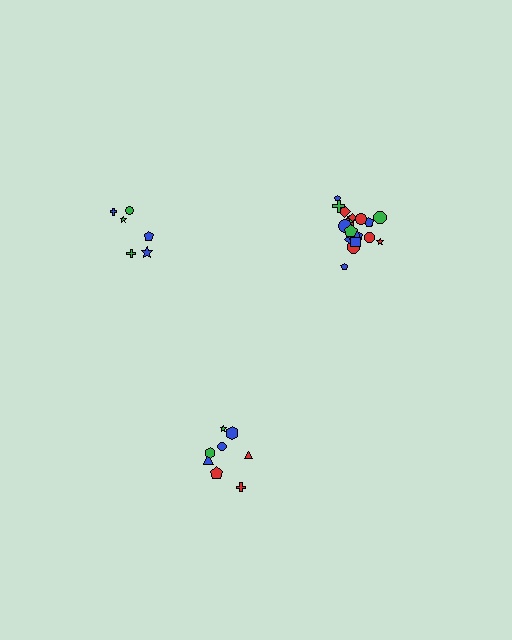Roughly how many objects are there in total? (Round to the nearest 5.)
Roughly 35 objects in total.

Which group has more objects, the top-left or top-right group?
The top-right group.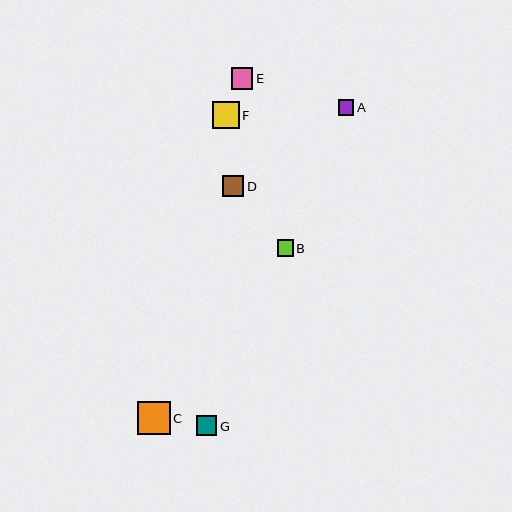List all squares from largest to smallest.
From largest to smallest: C, F, E, D, G, B, A.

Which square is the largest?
Square C is the largest with a size of approximately 33 pixels.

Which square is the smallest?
Square A is the smallest with a size of approximately 15 pixels.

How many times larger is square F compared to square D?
Square F is approximately 1.3 times the size of square D.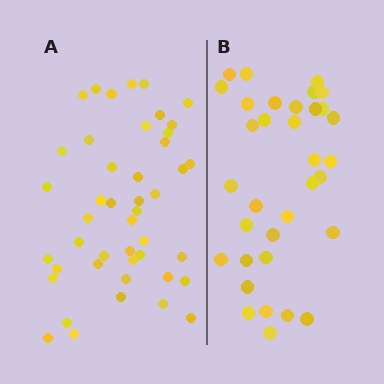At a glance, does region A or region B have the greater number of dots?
Region A (the left region) has more dots.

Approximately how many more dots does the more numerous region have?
Region A has roughly 12 or so more dots than region B.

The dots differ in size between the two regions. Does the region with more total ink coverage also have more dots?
No. Region B has more total ink coverage because its dots are larger, but region A actually contains more individual dots. Total area can be misleading — the number of items is what matters here.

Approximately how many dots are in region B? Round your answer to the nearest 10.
About 30 dots. (The exact count is 34, which rounds to 30.)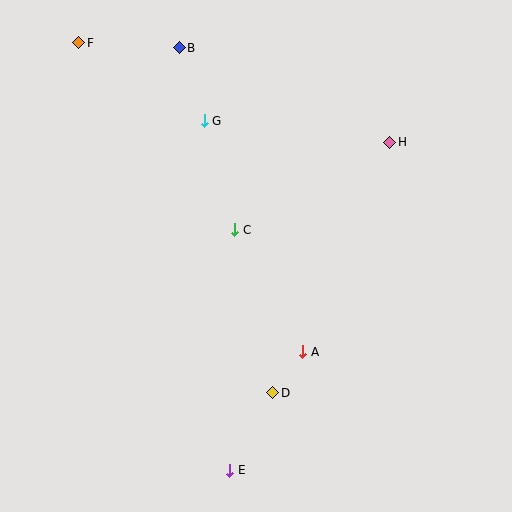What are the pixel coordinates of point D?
Point D is at (273, 393).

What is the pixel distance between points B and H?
The distance between B and H is 231 pixels.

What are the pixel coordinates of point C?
Point C is at (235, 230).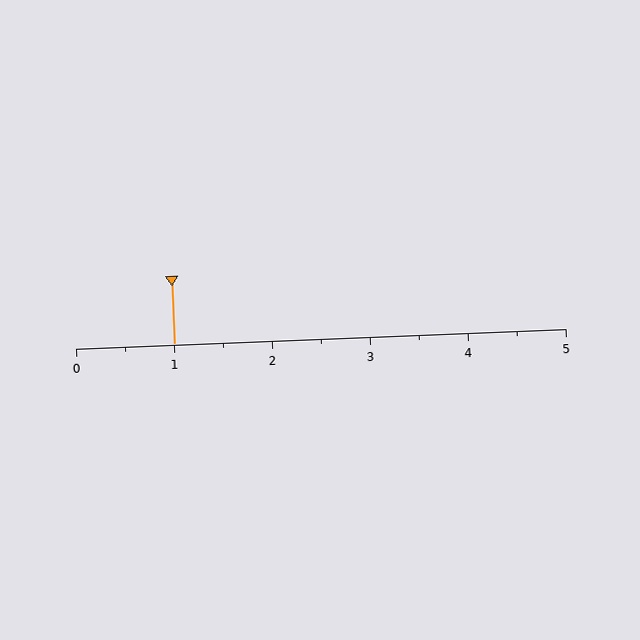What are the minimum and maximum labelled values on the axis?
The axis runs from 0 to 5.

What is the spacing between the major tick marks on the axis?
The major ticks are spaced 1 apart.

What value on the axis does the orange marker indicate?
The marker indicates approximately 1.